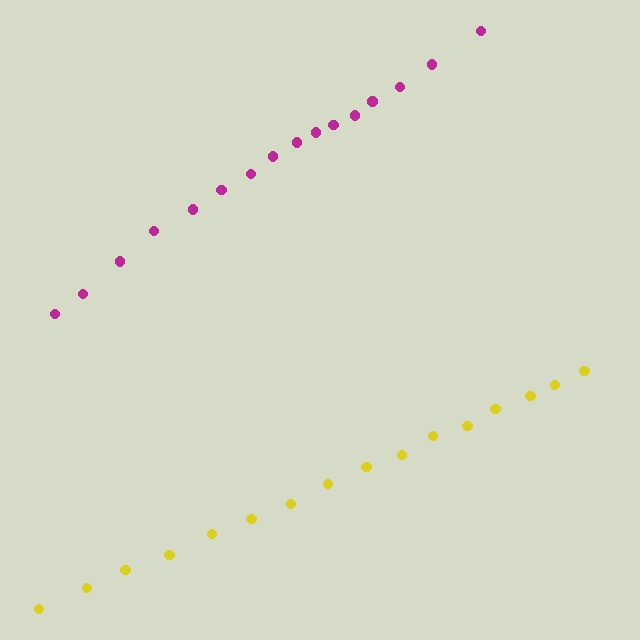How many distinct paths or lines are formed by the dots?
There are 2 distinct paths.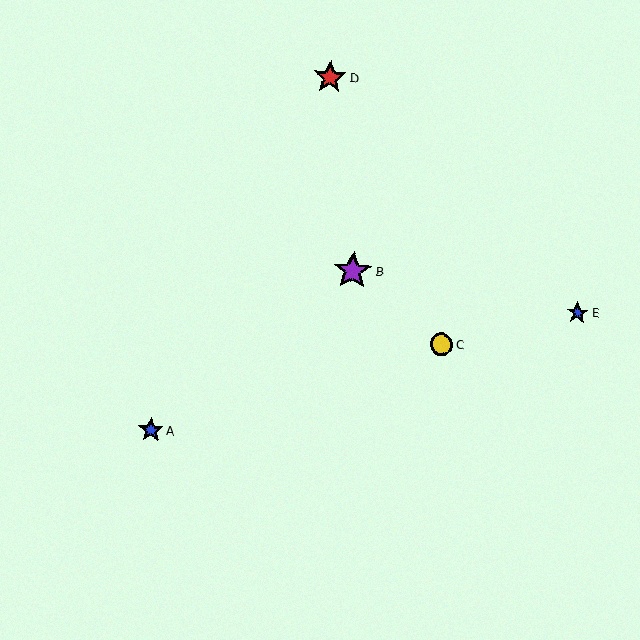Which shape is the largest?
The purple star (labeled B) is the largest.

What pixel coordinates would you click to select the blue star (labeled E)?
Click at (578, 313) to select the blue star E.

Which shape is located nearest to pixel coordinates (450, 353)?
The yellow circle (labeled C) at (441, 344) is nearest to that location.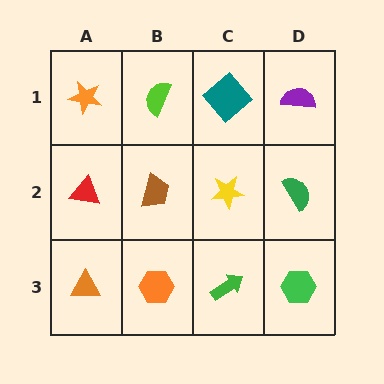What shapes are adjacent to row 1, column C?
A yellow star (row 2, column C), a lime semicircle (row 1, column B), a purple semicircle (row 1, column D).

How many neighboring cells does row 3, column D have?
2.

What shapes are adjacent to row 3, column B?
A brown trapezoid (row 2, column B), an orange triangle (row 3, column A), a green arrow (row 3, column C).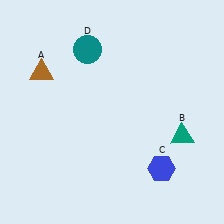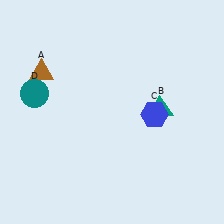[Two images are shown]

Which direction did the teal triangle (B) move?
The teal triangle (B) moved up.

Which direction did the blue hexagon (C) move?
The blue hexagon (C) moved up.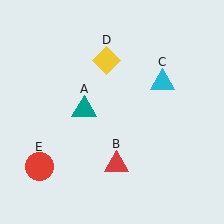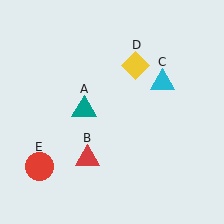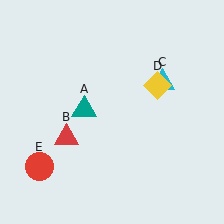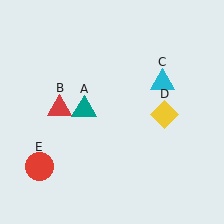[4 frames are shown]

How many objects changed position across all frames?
2 objects changed position: red triangle (object B), yellow diamond (object D).